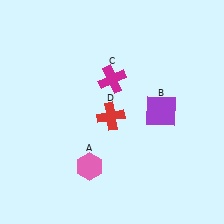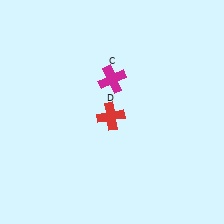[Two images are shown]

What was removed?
The purple square (B), the pink hexagon (A) were removed in Image 2.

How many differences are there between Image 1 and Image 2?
There are 2 differences between the two images.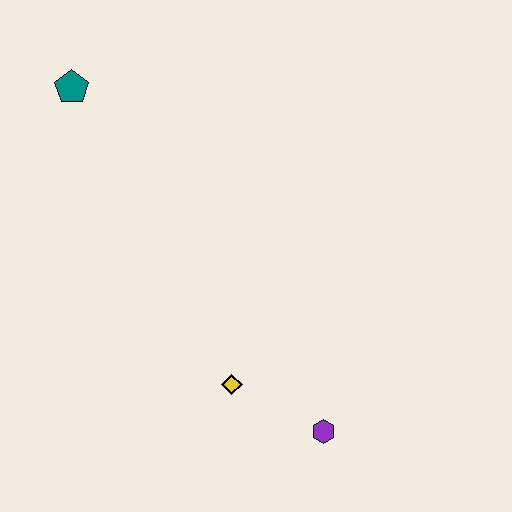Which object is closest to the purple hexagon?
The yellow diamond is closest to the purple hexagon.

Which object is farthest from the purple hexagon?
The teal pentagon is farthest from the purple hexagon.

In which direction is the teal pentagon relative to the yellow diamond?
The teal pentagon is above the yellow diamond.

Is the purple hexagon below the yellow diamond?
Yes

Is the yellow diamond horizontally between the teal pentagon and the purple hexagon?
Yes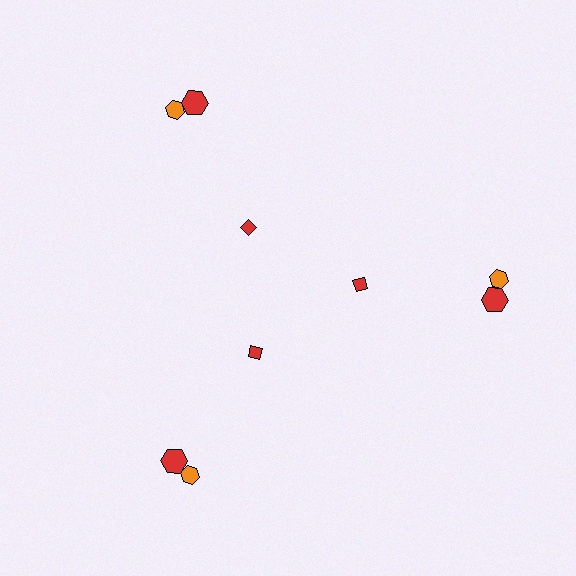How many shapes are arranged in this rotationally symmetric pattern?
There are 9 shapes, arranged in 3 groups of 3.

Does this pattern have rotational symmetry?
Yes, this pattern has 3-fold rotational symmetry. It looks the same after rotating 120 degrees around the center.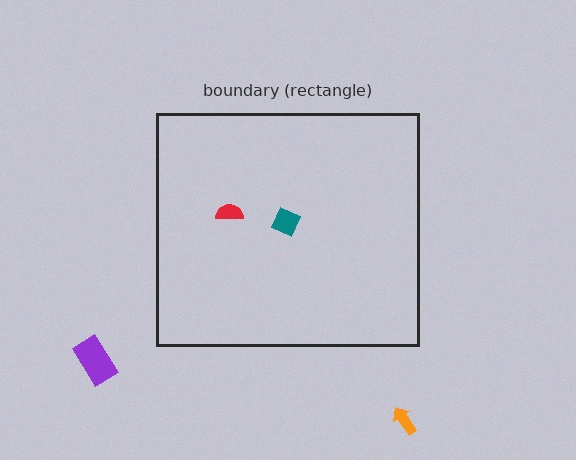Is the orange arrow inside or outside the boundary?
Outside.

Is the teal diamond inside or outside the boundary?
Inside.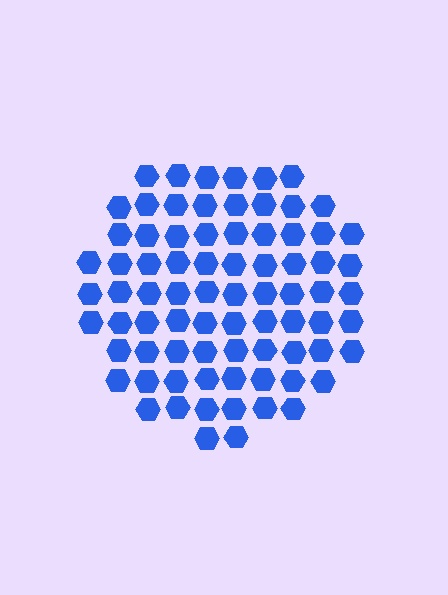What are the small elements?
The small elements are hexagons.